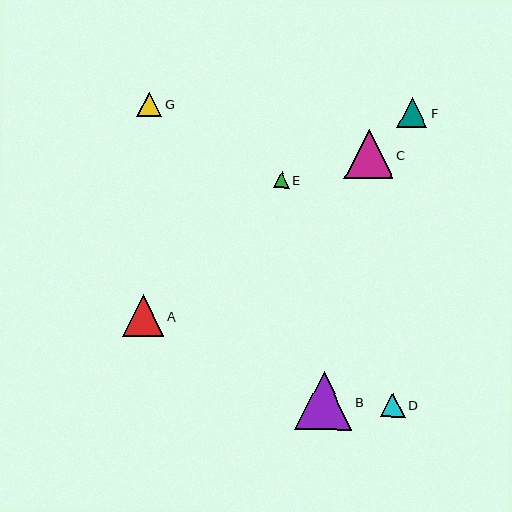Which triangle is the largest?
Triangle B is the largest with a size of approximately 57 pixels.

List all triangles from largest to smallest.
From largest to smallest: B, C, A, F, D, G, E.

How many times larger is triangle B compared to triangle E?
Triangle B is approximately 3.6 times the size of triangle E.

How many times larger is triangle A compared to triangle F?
Triangle A is approximately 1.4 times the size of triangle F.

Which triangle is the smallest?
Triangle E is the smallest with a size of approximately 16 pixels.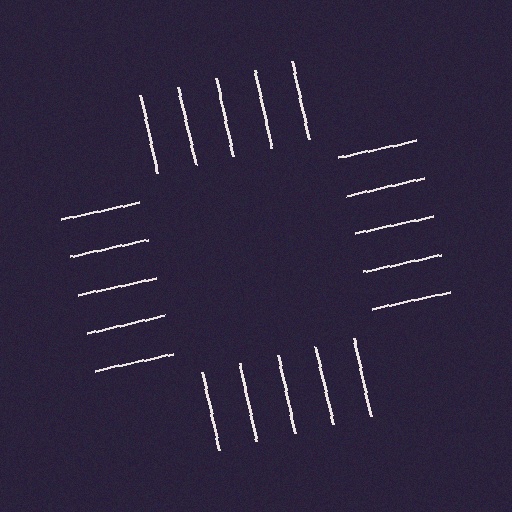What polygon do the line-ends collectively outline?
An illusory square — the line segments terminate on its edges but no continuous stroke is drawn.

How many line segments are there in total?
20 — 5 along each of the 4 edges.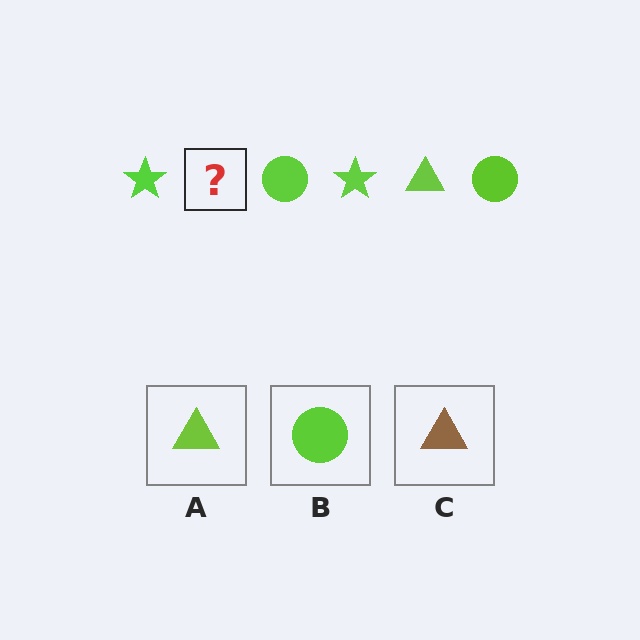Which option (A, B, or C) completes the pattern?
A.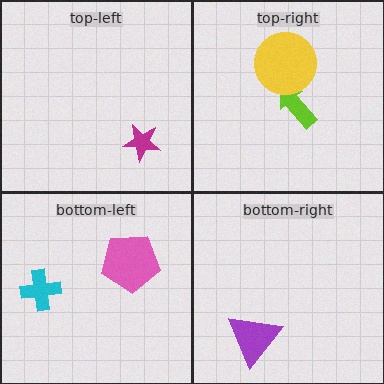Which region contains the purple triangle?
The bottom-right region.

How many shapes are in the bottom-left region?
2.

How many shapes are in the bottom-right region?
1.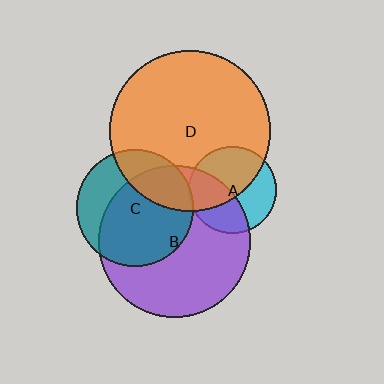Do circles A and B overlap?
Yes.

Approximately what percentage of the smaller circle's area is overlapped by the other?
Approximately 40%.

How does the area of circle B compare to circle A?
Approximately 3.0 times.